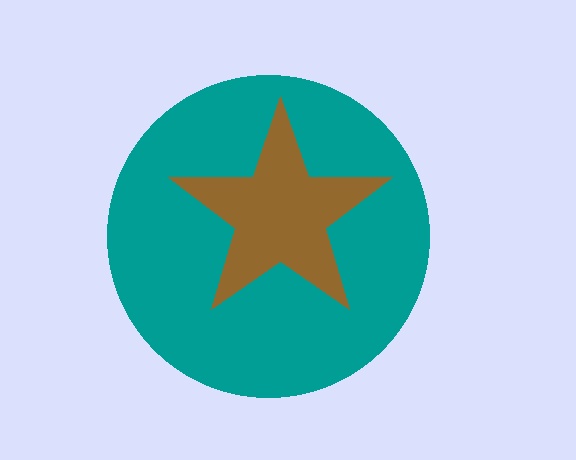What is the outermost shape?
The teal circle.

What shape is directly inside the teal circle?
The brown star.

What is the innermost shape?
The brown star.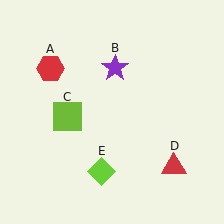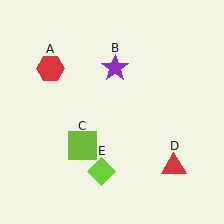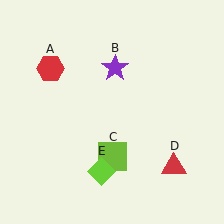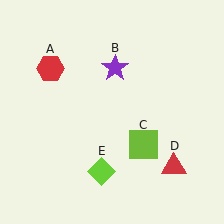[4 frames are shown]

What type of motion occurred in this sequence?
The lime square (object C) rotated counterclockwise around the center of the scene.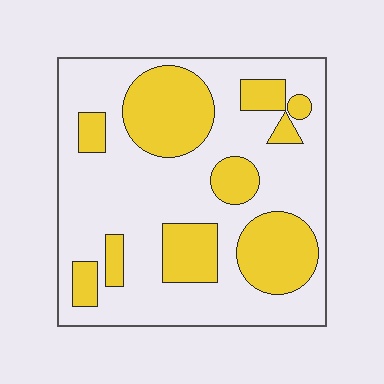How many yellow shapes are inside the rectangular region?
10.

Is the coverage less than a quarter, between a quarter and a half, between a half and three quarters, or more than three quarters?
Between a quarter and a half.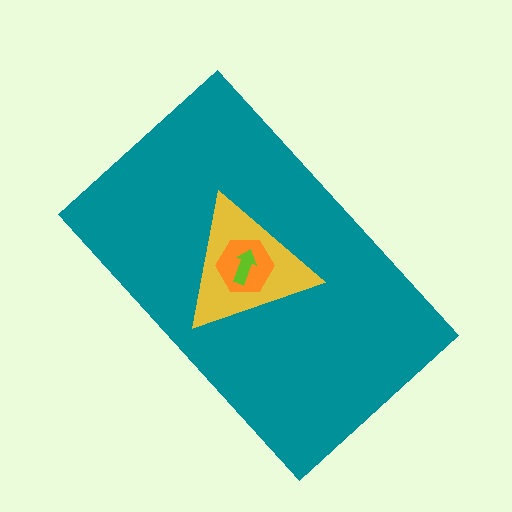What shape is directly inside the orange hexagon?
The lime arrow.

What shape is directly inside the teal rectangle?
The yellow triangle.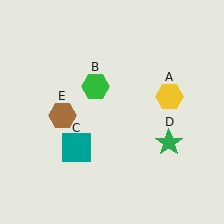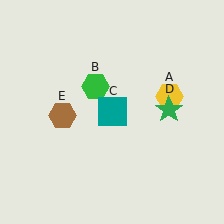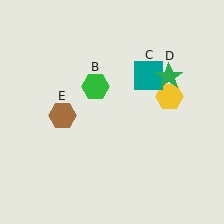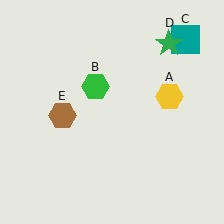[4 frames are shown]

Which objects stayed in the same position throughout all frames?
Yellow hexagon (object A) and green hexagon (object B) and brown hexagon (object E) remained stationary.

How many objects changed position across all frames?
2 objects changed position: teal square (object C), green star (object D).